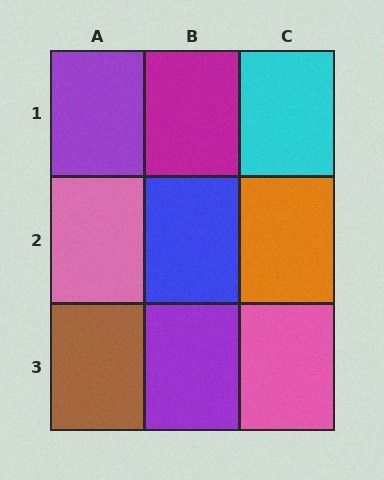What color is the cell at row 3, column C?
Pink.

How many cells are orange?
1 cell is orange.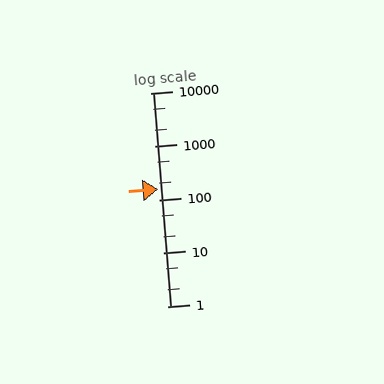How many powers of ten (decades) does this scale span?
The scale spans 4 decades, from 1 to 10000.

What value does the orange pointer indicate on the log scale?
The pointer indicates approximately 160.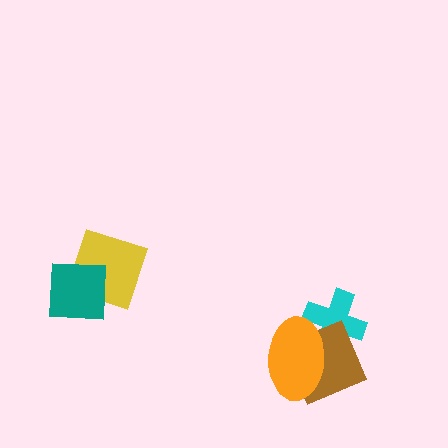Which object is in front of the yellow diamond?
The teal square is in front of the yellow diamond.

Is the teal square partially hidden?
No, no other shape covers it.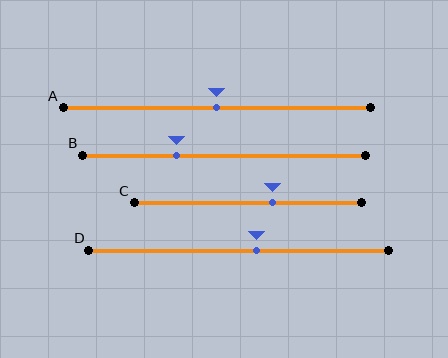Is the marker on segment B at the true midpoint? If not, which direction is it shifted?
No, the marker on segment B is shifted to the left by about 17% of the segment length.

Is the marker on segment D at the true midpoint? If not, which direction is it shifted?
No, the marker on segment D is shifted to the right by about 6% of the segment length.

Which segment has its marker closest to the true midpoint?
Segment A has its marker closest to the true midpoint.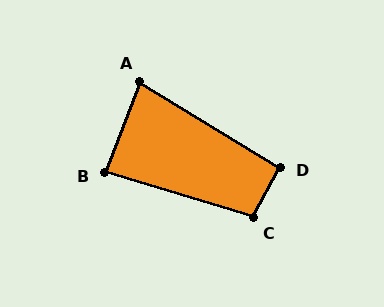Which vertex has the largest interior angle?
C, at approximately 101 degrees.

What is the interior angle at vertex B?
Approximately 86 degrees (approximately right).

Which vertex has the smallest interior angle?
A, at approximately 79 degrees.